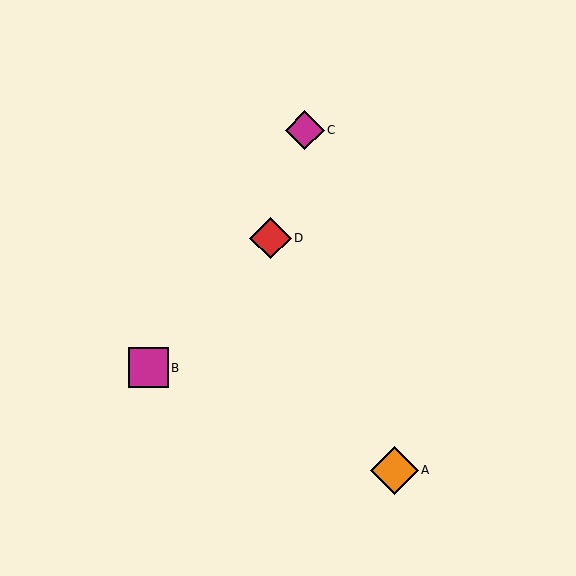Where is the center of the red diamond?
The center of the red diamond is at (271, 238).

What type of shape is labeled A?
Shape A is an orange diamond.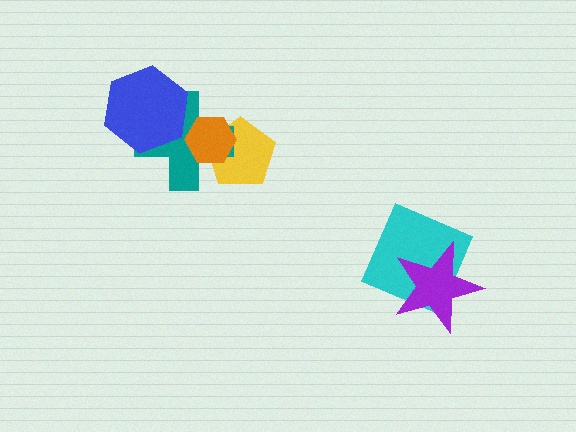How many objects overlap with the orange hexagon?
2 objects overlap with the orange hexagon.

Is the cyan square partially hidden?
Yes, it is partially covered by another shape.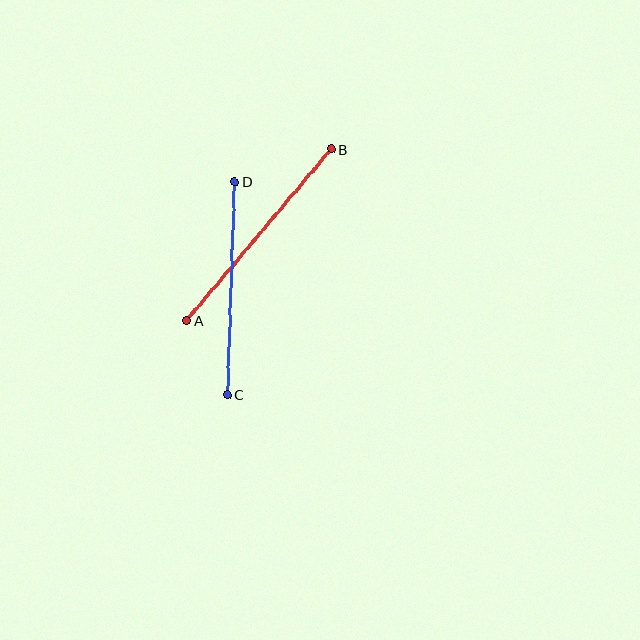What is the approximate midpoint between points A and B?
The midpoint is at approximately (259, 235) pixels.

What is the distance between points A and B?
The distance is approximately 224 pixels.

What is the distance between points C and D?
The distance is approximately 213 pixels.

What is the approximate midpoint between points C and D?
The midpoint is at approximately (231, 288) pixels.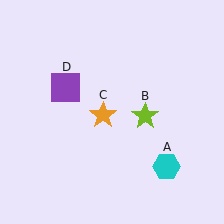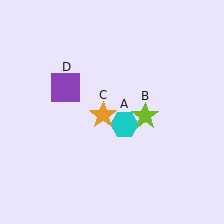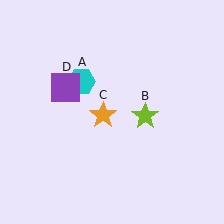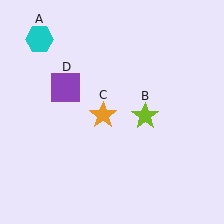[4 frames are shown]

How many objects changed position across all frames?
1 object changed position: cyan hexagon (object A).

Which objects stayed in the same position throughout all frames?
Lime star (object B) and orange star (object C) and purple square (object D) remained stationary.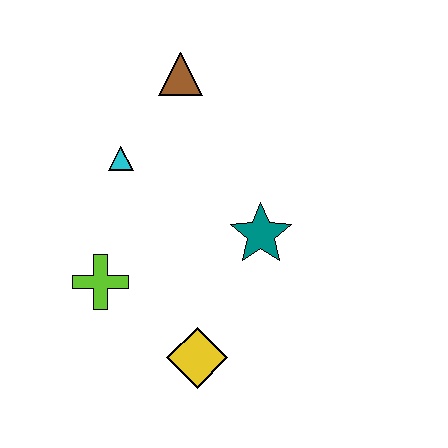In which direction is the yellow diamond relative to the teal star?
The yellow diamond is below the teal star.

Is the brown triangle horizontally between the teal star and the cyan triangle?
Yes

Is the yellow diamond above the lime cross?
No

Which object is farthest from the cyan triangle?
The yellow diamond is farthest from the cyan triangle.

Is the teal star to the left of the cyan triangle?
No